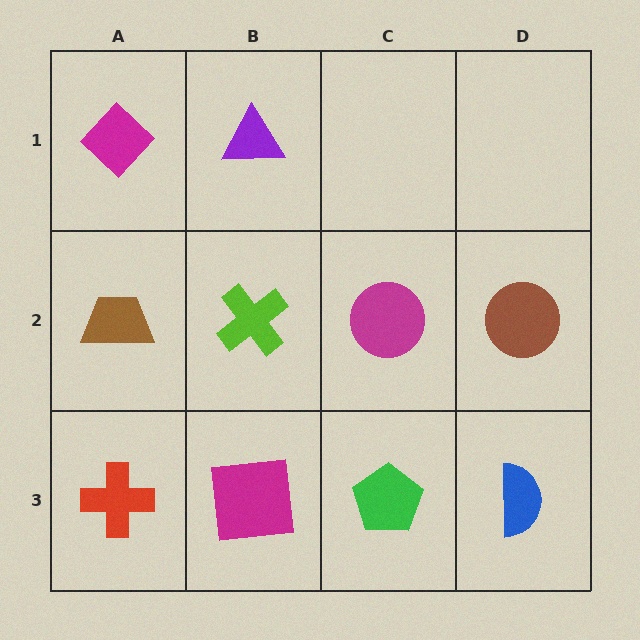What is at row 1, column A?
A magenta diamond.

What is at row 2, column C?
A magenta circle.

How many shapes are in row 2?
4 shapes.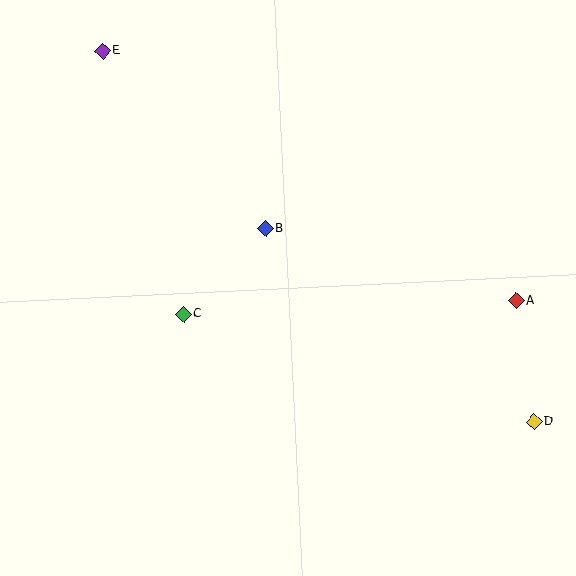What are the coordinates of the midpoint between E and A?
The midpoint between E and A is at (309, 176).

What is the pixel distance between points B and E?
The distance between B and E is 241 pixels.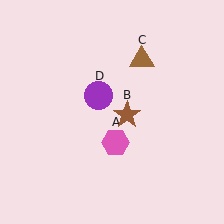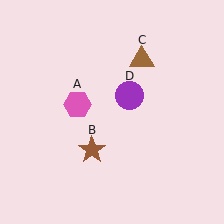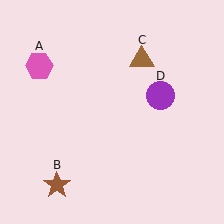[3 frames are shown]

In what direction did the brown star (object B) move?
The brown star (object B) moved down and to the left.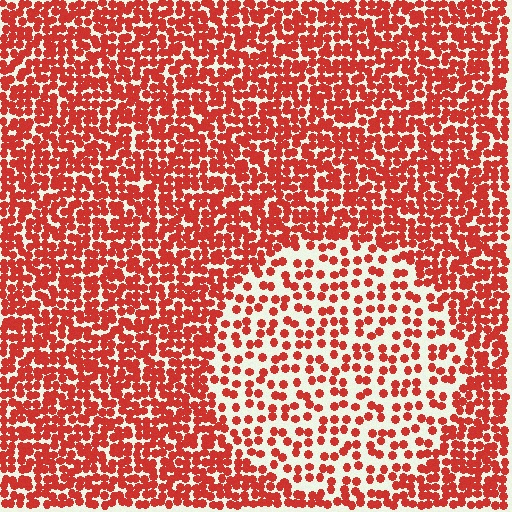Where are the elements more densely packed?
The elements are more densely packed outside the circle boundary.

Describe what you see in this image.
The image contains small red elements arranged at two different densities. A circle-shaped region is visible where the elements are less densely packed than the surrounding area.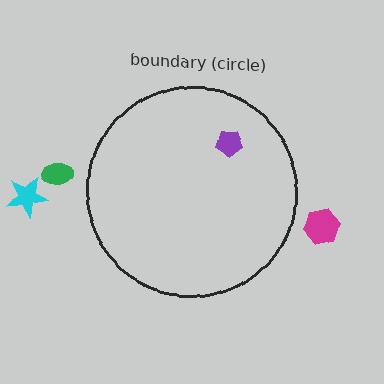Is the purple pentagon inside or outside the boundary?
Inside.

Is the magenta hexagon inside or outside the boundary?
Outside.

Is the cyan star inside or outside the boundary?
Outside.